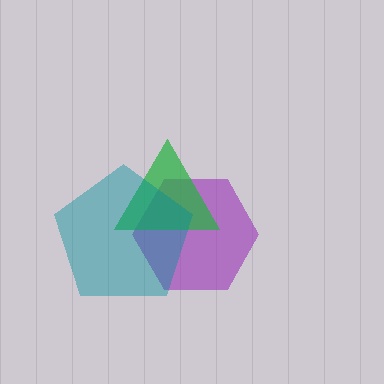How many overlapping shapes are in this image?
There are 3 overlapping shapes in the image.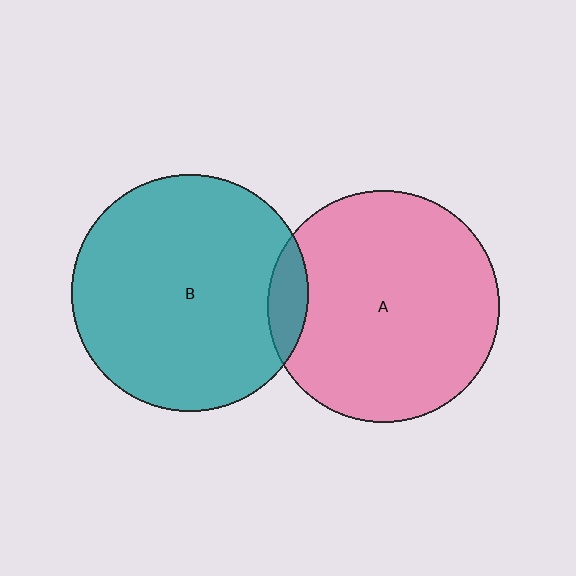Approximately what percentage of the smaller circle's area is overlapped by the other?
Approximately 10%.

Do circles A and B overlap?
Yes.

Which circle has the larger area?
Circle B (teal).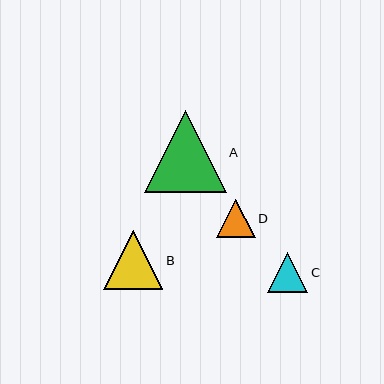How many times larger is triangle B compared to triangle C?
Triangle B is approximately 1.5 times the size of triangle C.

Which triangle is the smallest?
Triangle D is the smallest with a size of approximately 39 pixels.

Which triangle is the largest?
Triangle A is the largest with a size of approximately 82 pixels.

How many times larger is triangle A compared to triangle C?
Triangle A is approximately 2.0 times the size of triangle C.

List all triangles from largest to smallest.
From largest to smallest: A, B, C, D.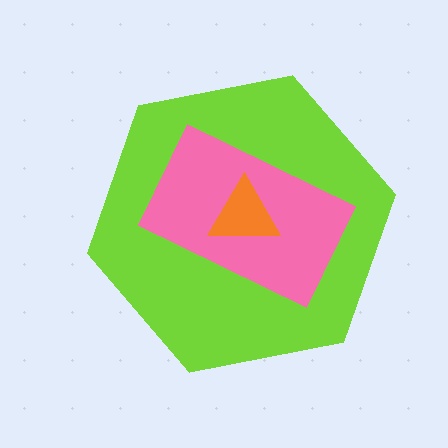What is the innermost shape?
The orange triangle.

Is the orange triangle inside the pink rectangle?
Yes.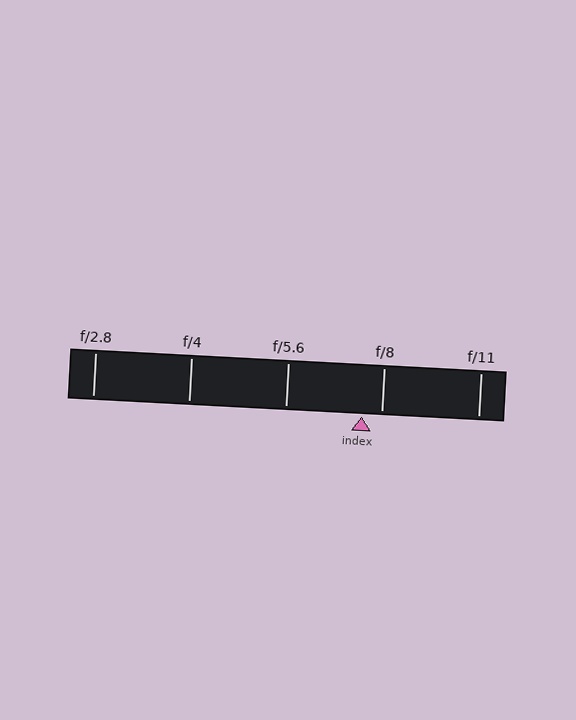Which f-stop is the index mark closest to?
The index mark is closest to f/8.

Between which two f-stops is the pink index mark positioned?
The index mark is between f/5.6 and f/8.